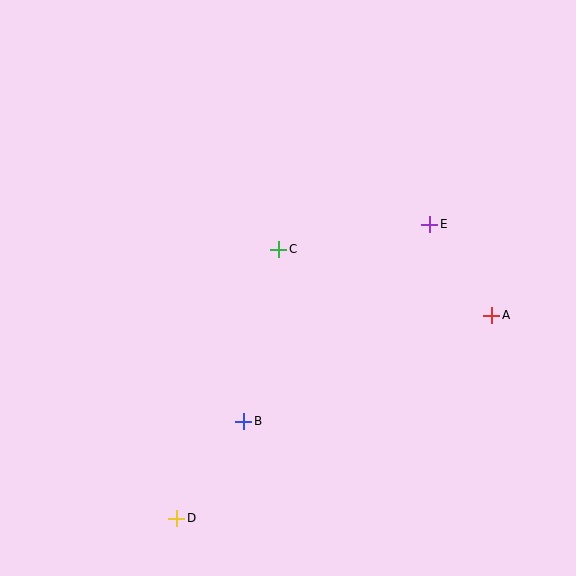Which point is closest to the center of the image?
Point C at (279, 249) is closest to the center.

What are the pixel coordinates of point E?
Point E is at (430, 224).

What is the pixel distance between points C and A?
The distance between C and A is 223 pixels.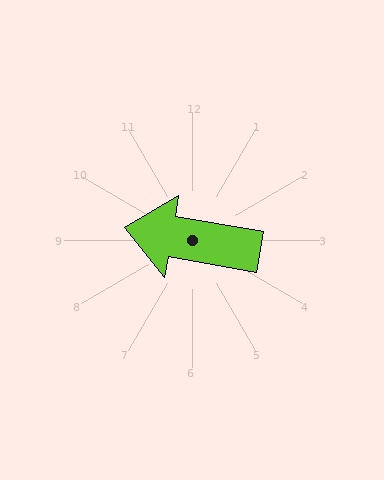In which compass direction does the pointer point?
West.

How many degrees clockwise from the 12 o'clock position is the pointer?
Approximately 280 degrees.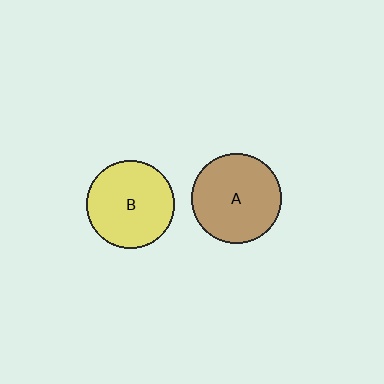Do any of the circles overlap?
No, none of the circles overlap.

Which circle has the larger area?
Circle A (brown).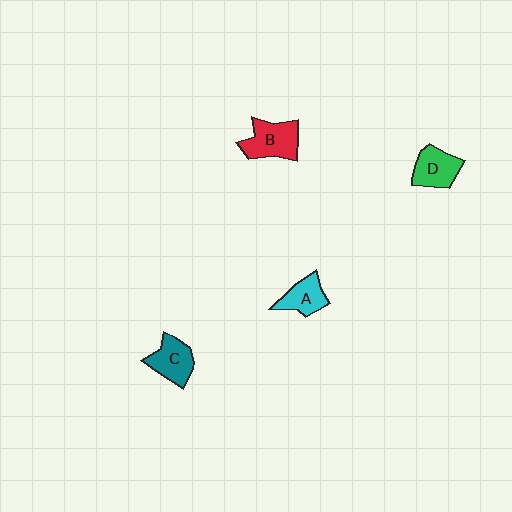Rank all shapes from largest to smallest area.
From largest to smallest: B (red), C (teal), D (green), A (cyan).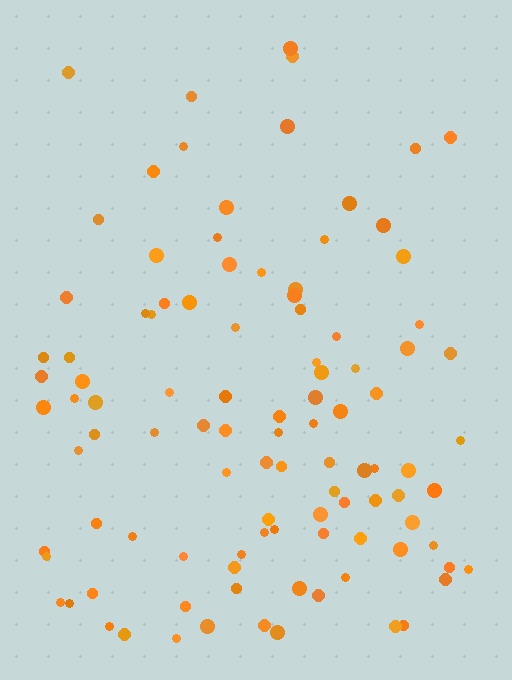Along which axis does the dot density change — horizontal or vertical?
Vertical.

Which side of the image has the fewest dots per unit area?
The top.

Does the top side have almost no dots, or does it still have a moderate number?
Still a moderate number, just noticeably fewer than the bottom.